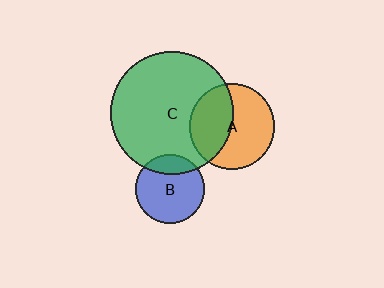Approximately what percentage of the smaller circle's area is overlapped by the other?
Approximately 45%.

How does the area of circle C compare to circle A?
Approximately 2.1 times.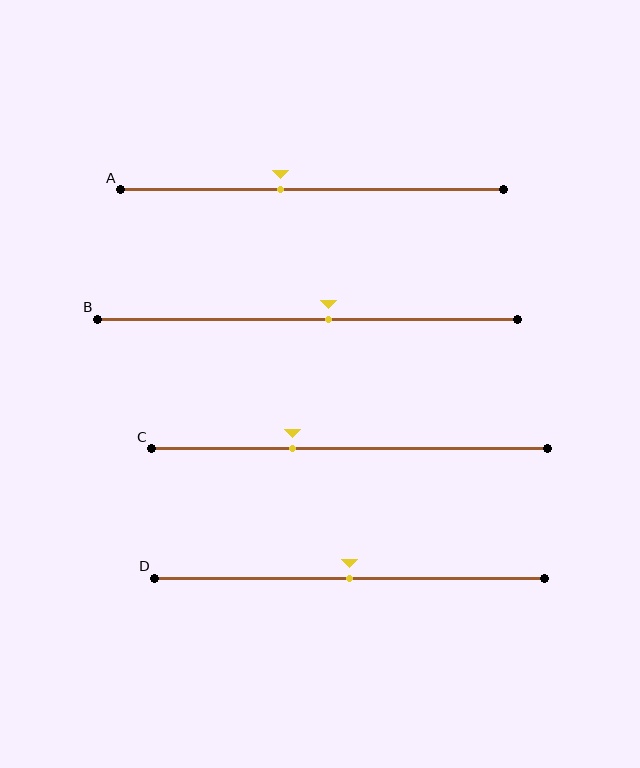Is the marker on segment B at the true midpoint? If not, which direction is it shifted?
No, the marker on segment B is shifted to the right by about 5% of the segment length.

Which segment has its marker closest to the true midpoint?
Segment D has its marker closest to the true midpoint.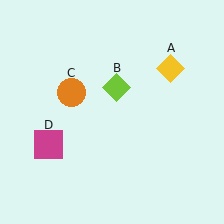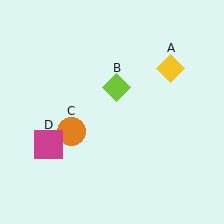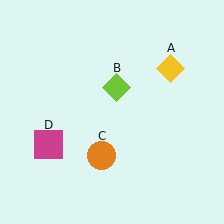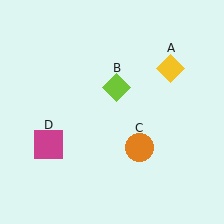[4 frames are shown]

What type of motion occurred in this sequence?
The orange circle (object C) rotated counterclockwise around the center of the scene.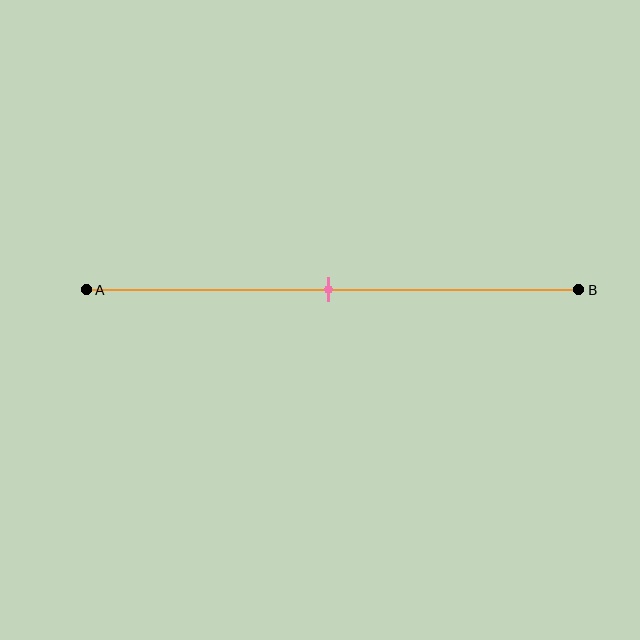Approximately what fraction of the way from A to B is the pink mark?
The pink mark is approximately 50% of the way from A to B.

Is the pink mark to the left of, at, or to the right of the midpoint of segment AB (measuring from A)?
The pink mark is approximately at the midpoint of segment AB.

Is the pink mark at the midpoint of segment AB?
Yes, the mark is approximately at the midpoint.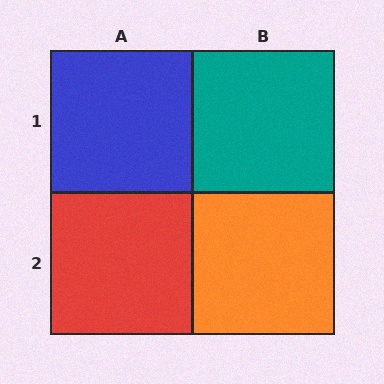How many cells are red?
1 cell is red.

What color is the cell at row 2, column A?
Red.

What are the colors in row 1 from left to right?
Blue, teal.